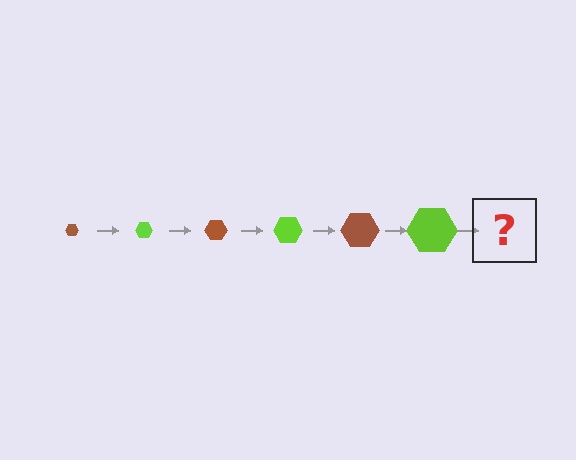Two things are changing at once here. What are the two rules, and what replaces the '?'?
The two rules are that the hexagon grows larger each step and the color cycles through brown and lime. The '?' should be a brown hexagon, larger than the previous one.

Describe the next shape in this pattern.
It should be a brown hexagon, larger than the previous one.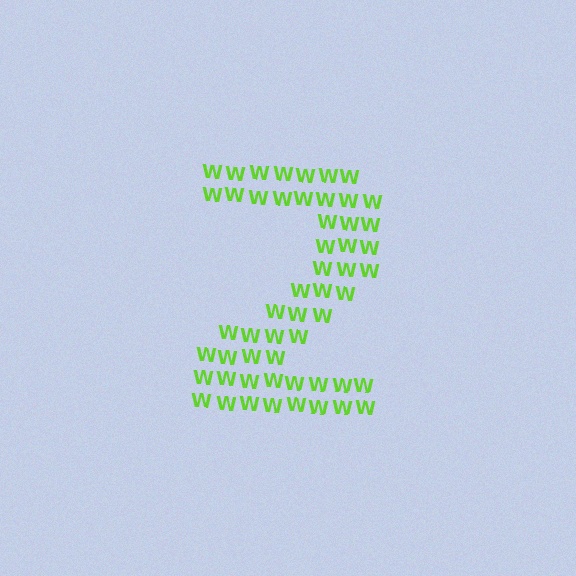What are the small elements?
The small elements are letter W's.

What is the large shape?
The large shape is the digit 2.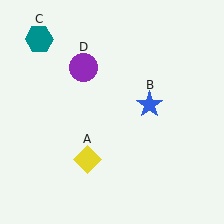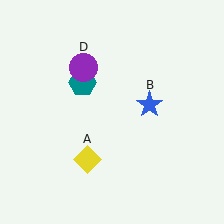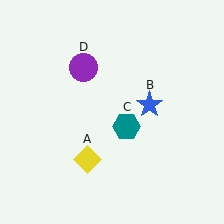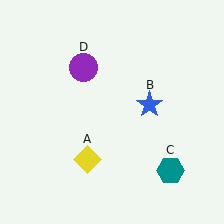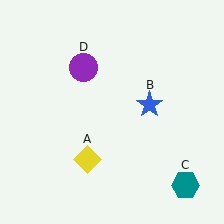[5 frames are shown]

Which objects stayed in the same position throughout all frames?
Yellow diamond (object A) and blue star (object B) and purple circle (object D) remained stationary.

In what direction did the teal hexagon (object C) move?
The teal hexagon (object C) moved down and to the right.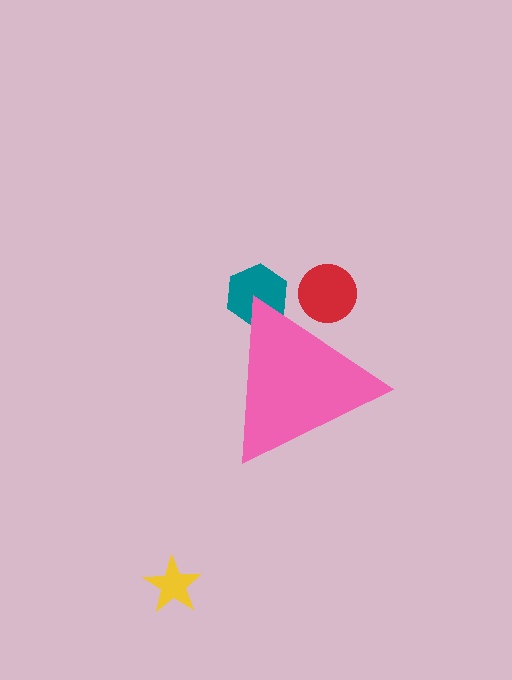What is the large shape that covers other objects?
A pink triangle.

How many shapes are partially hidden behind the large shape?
2 shapes are partially hidden.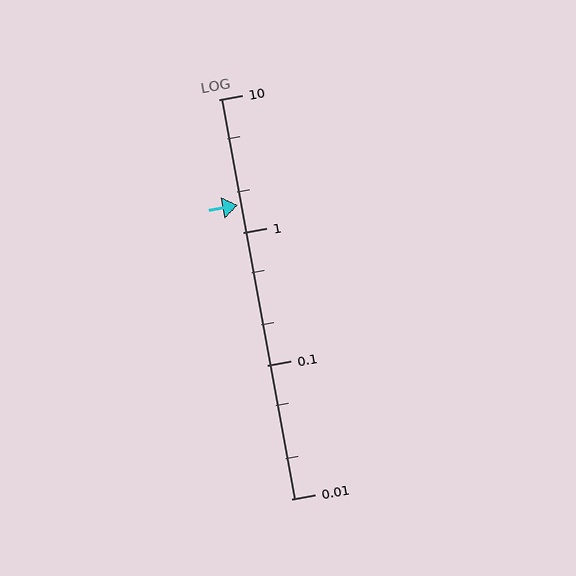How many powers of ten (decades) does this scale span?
The scale spans 3 decades, from 0.01 to 10.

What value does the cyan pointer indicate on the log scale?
The pointer indicates approximately 1.6.